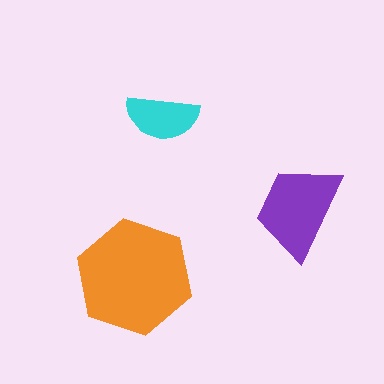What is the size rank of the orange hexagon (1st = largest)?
1st.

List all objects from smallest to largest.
The cyan semicircle, the purple trapezoid, the orange hexagon.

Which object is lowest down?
The orange hexagon is bottommost.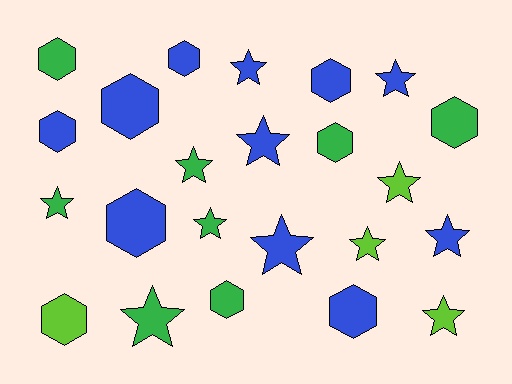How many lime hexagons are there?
There is 1 lime hexagon.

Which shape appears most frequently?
Star, with 12 objects.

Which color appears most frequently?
Blue, with 11 objects.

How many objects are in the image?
There are 23 objects.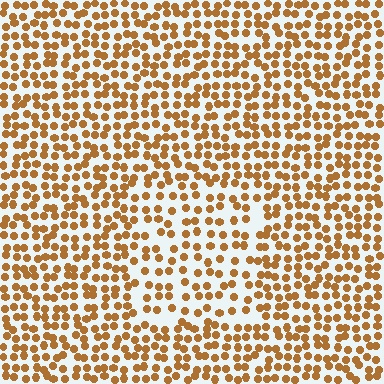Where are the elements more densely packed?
The elements are more densely packed outside the rectangle boundary.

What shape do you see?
I see a rectangle.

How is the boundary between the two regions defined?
The boundary is defined by a change in element density (approximately 1.6x ratio). All elements are the same color, size, and shape.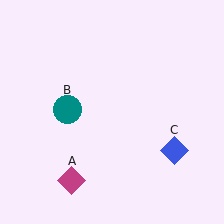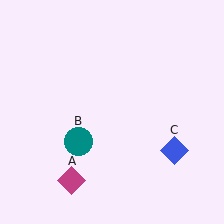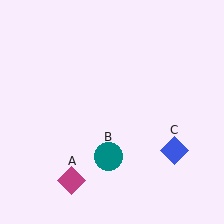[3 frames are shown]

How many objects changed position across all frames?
1 object changed position: teal circle (object B).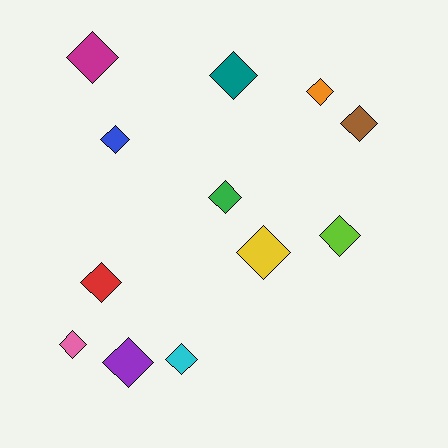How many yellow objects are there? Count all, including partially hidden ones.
There is 1 yellow object.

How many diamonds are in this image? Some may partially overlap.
There are 12 diamonds.